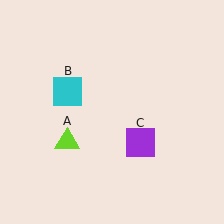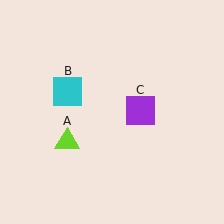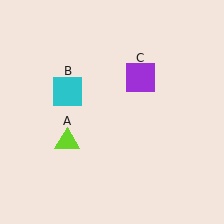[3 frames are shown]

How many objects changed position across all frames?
1 object changed position: purple square (object C).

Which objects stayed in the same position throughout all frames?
Lime triangle (object A) and cyan square (object B) remained stationary.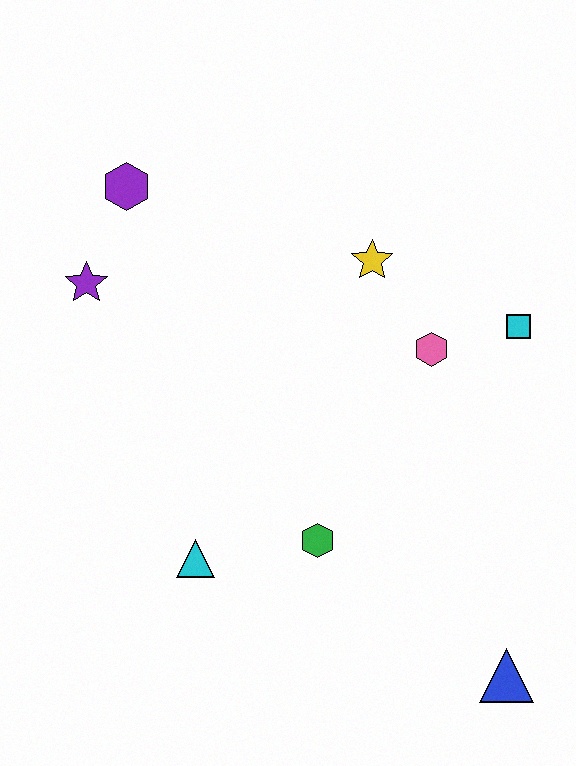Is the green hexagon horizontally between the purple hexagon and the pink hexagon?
Yes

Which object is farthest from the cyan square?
The purple star is farthest from the cyan square.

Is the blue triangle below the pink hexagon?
Yes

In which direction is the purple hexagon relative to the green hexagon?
The purple hexagon is above the green hexagon.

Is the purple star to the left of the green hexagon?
Yes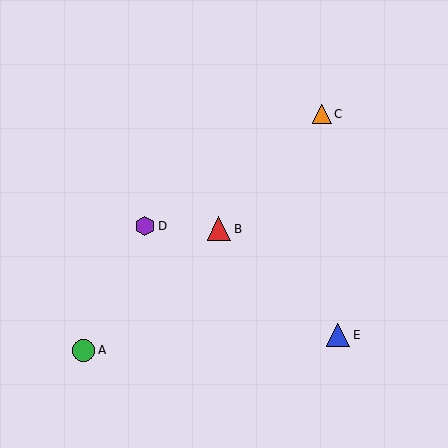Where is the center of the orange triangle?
The center of the orange triangle is at (322, 114).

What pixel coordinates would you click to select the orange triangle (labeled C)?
Click at (322, 114) to select the orange triangle C.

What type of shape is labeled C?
Shape C is an orange triangle.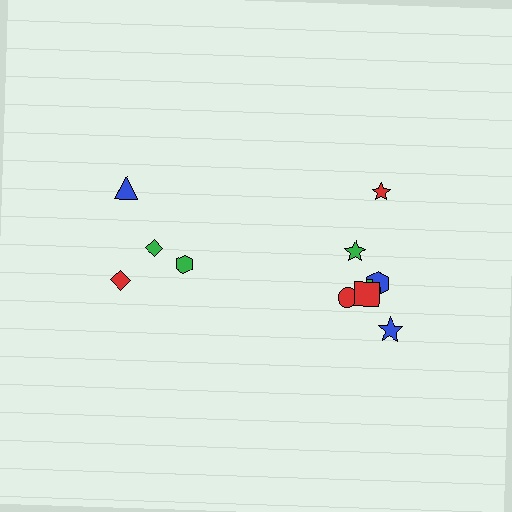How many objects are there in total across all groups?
There are 11 objects.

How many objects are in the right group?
There are 7 objects.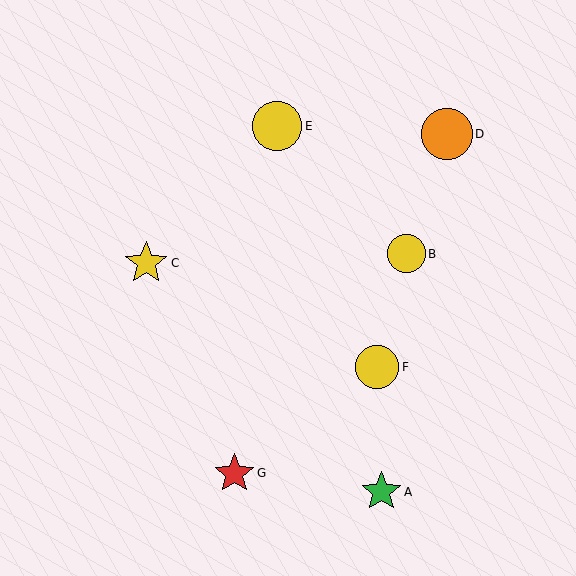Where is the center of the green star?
The center of the green star is at (381, 492).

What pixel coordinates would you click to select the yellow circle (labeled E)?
Click at (277, 126) to select the yellow circle E.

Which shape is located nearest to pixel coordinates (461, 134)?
The orange circle (labeled D) at (447, 134) is nearest to that location.